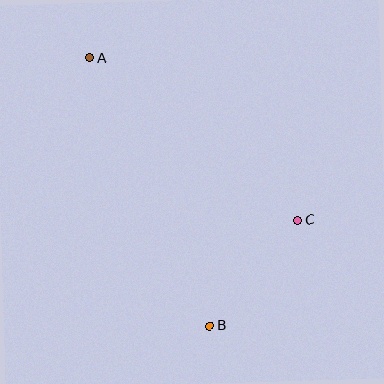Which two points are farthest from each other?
Points A and B are farthest from each other.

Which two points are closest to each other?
Points B and C are closest to each other.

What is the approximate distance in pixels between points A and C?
The distance between A and C is approximately 264 pixels.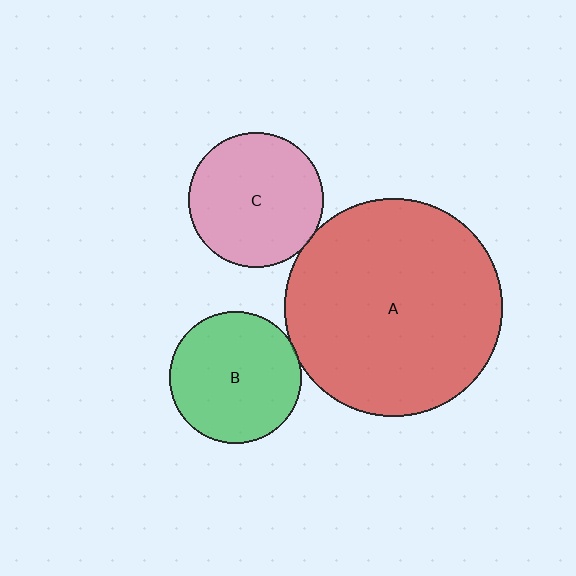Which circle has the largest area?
Circle A (red).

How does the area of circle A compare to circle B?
Approximately 2.7 times.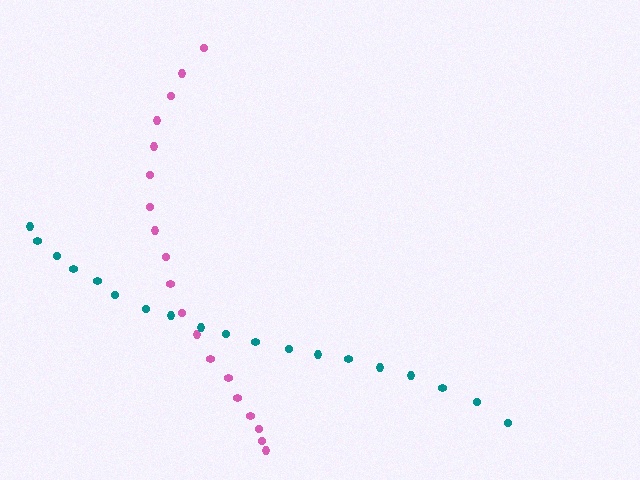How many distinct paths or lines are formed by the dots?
There are 2 distinct paths.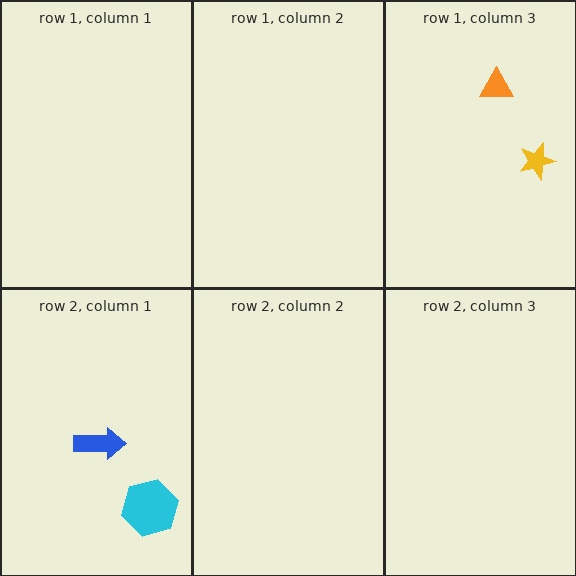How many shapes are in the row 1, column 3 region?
2.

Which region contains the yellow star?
The row 1, column 3 region.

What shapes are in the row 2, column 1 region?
The cyan hexagon, the blue arrow.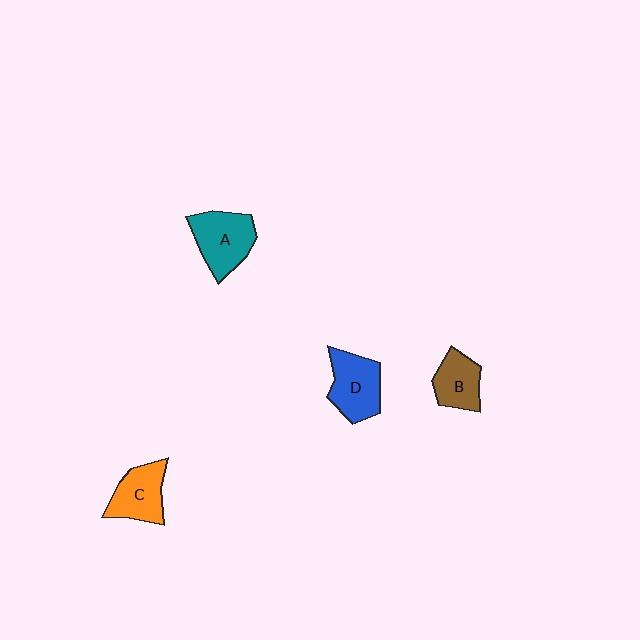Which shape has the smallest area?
Shape B (brown).